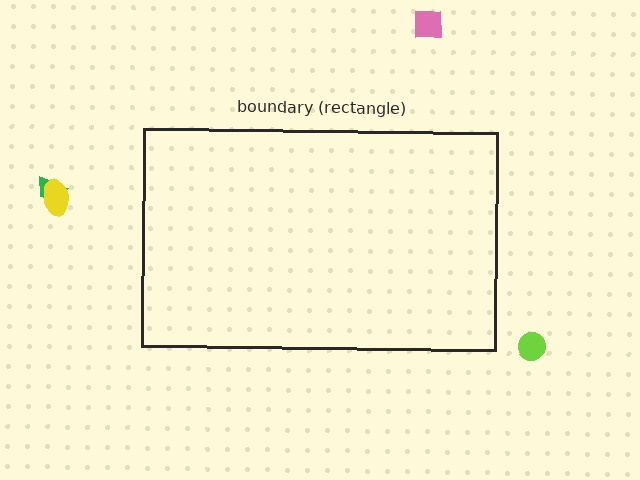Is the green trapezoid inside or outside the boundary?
Outside.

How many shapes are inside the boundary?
0 inside, 4 outside.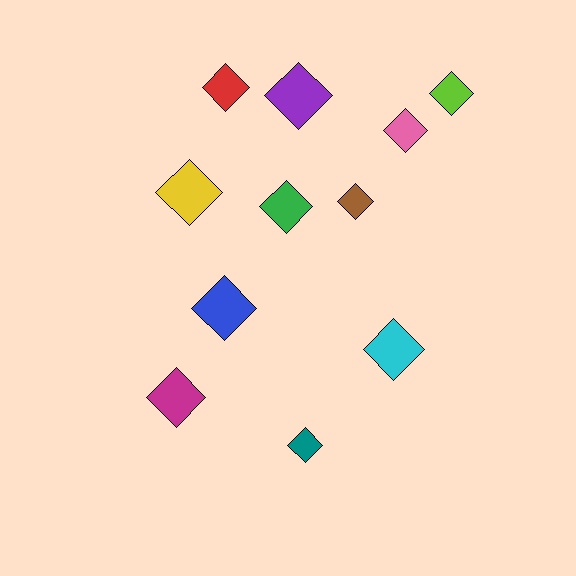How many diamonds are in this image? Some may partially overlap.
There are 11 diamonds.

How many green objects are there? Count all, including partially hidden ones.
There is 1 green object.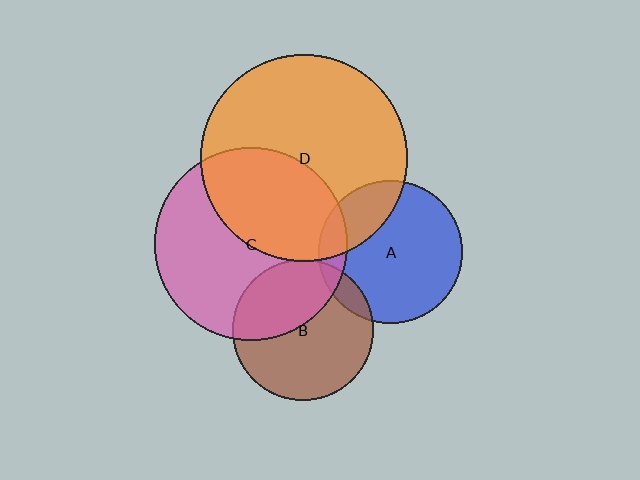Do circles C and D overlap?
Yes.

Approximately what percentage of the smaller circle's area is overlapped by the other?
Approximately 40%.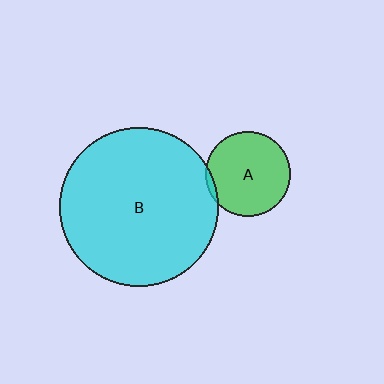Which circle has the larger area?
Circle B (cyan).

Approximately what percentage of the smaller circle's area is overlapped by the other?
Approximately 5%.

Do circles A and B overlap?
Yes.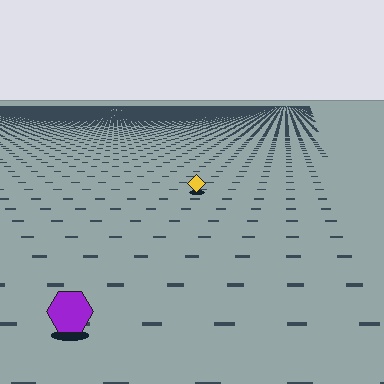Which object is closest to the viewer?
The purple hexagon is closest. The texture marks near it are larger and more spread out.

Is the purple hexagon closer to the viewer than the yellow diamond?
Yes. The purple hexagon is closer — you can tell from the texture gradient: the ground texture is coarser near it.